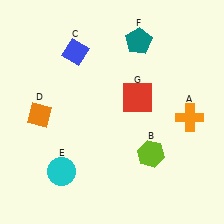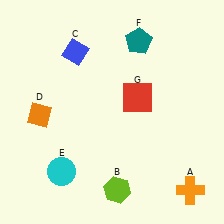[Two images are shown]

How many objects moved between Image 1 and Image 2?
2 objects moved between the two images.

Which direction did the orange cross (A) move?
The orange cross (A) moved down.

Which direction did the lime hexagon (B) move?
The lime hexagon (B) moved down.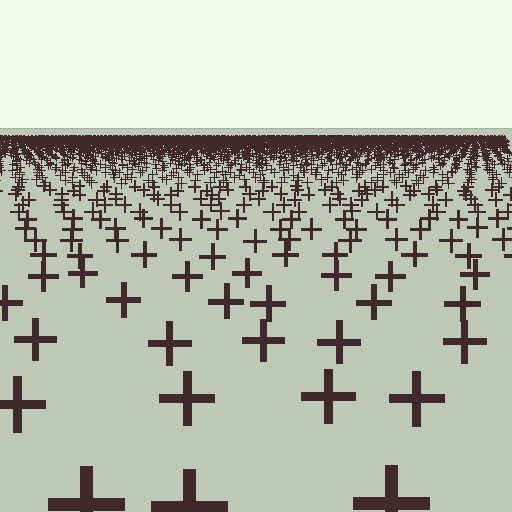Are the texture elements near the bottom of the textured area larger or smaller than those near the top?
Larger. Near the bottom, elements are closer to the viewer and appear at a bigger on-screen size.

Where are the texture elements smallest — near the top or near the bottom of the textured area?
Near the top.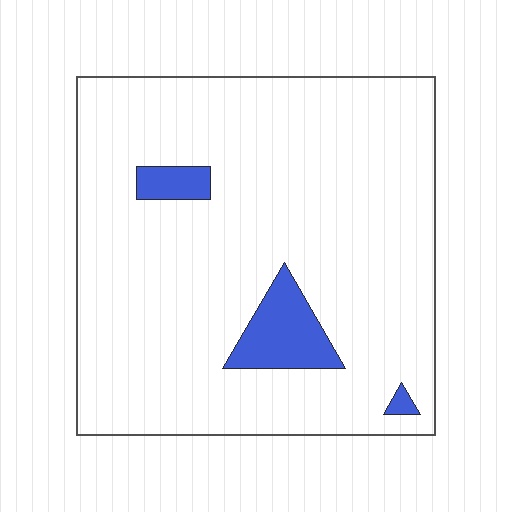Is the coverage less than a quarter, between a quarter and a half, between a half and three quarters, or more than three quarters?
Less than a quarter.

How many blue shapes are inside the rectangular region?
3.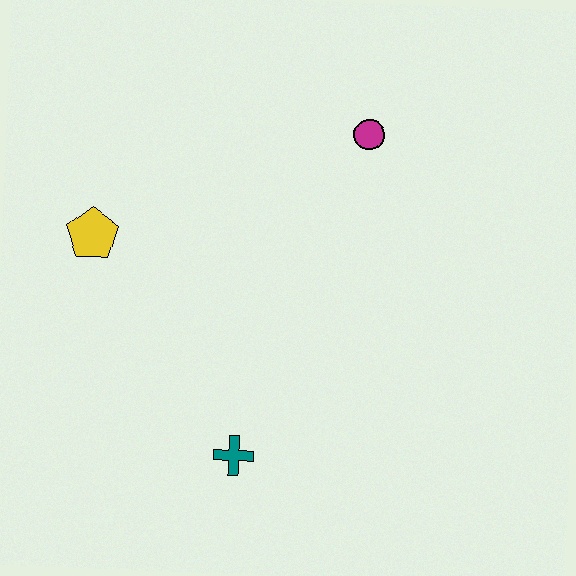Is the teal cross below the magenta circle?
Yes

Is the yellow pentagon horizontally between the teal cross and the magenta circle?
No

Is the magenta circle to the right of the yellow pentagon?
Yes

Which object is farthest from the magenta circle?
The teal cross is farthest from the magenta circle.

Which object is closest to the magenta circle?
The yellow pentagon is closest to the magenta circle.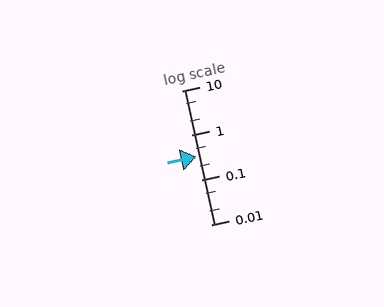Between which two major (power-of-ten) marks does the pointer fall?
The pointer is between 0.1 and 1.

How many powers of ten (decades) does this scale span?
The scale spans 3 decades, from 0.01 to 10.